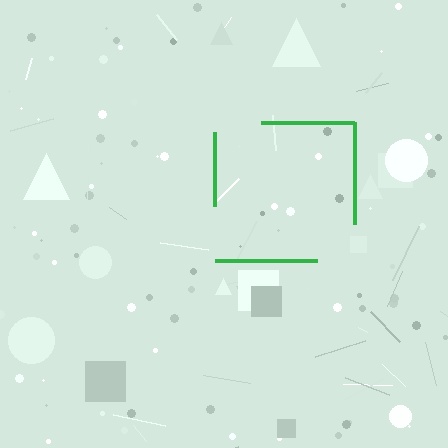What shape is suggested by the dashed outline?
The dashed outline suggests a square.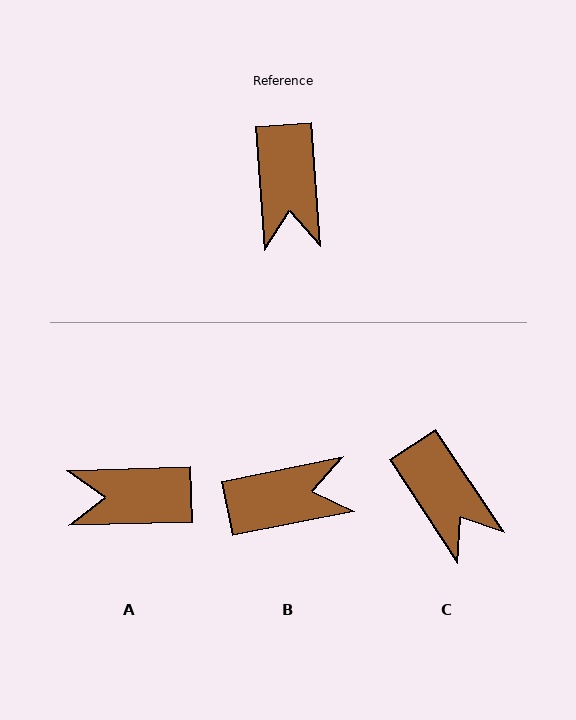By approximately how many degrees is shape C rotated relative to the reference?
Approximately 29 degrees counter-clockwise.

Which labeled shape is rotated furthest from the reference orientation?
B, about 97 degrees away.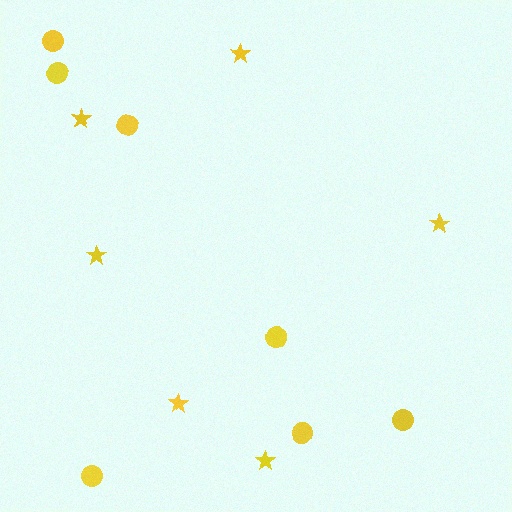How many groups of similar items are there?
There are 2 groups: one group of stars (6) and one group of circles (7).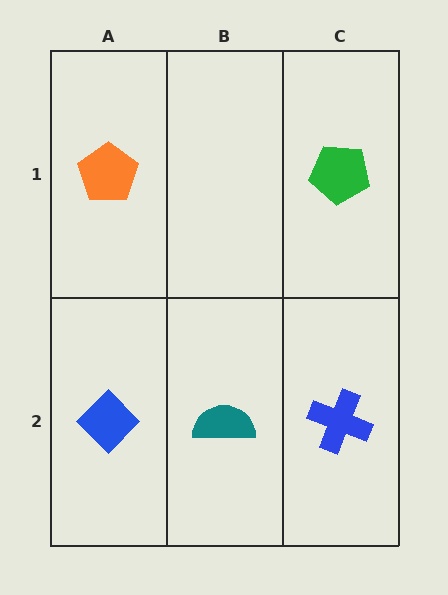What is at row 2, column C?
A blue cross.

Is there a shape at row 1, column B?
No, that cell is empty.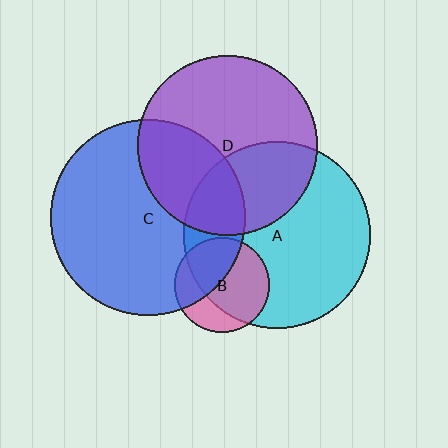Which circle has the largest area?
Circle C (blue).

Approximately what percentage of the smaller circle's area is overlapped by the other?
Approximately 35%.